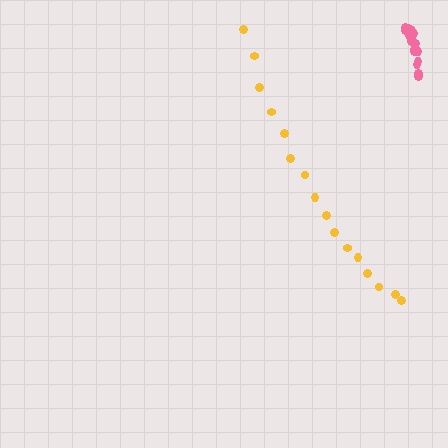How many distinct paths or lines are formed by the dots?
There are 2 distinct paths.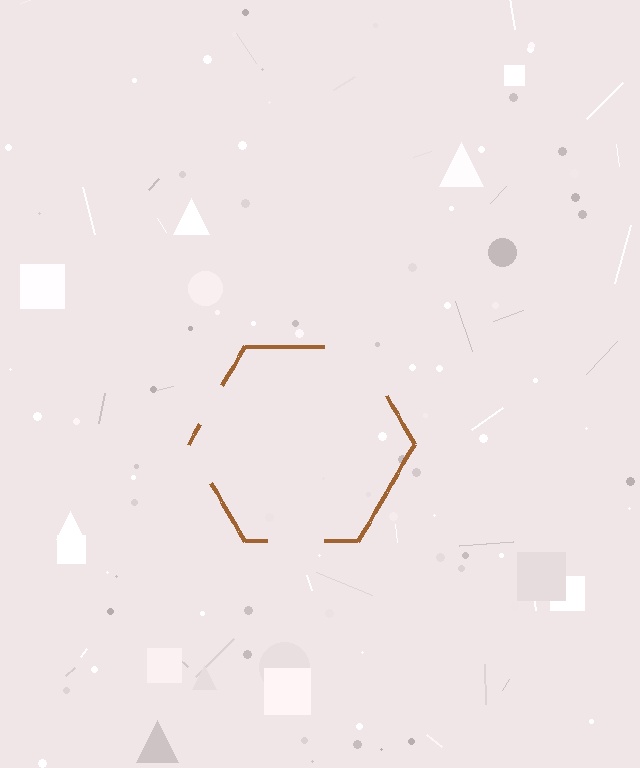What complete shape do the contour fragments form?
The contour fragments form a hexagon.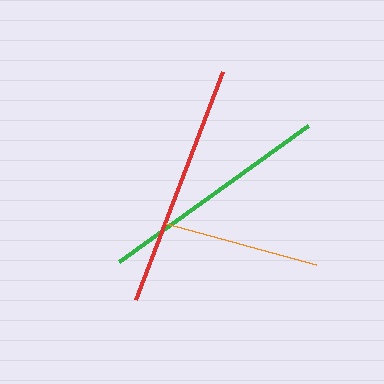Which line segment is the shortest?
The orange line is the shortest at approximately 156 pixels.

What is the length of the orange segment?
The orange segment is approximately 156 pixels long.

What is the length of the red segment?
The red segment is approximately 245 pixels long.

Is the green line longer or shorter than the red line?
The red line is longer than the green line.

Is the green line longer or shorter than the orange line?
The green line is longer than the orange line.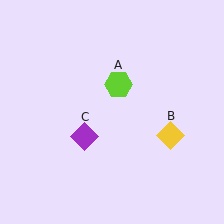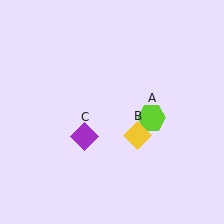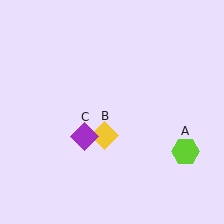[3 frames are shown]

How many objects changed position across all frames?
2 objects changed position: lime hexagon (object A), yellow diamond (object B).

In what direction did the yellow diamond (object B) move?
The yellow diamond (object B) moved left.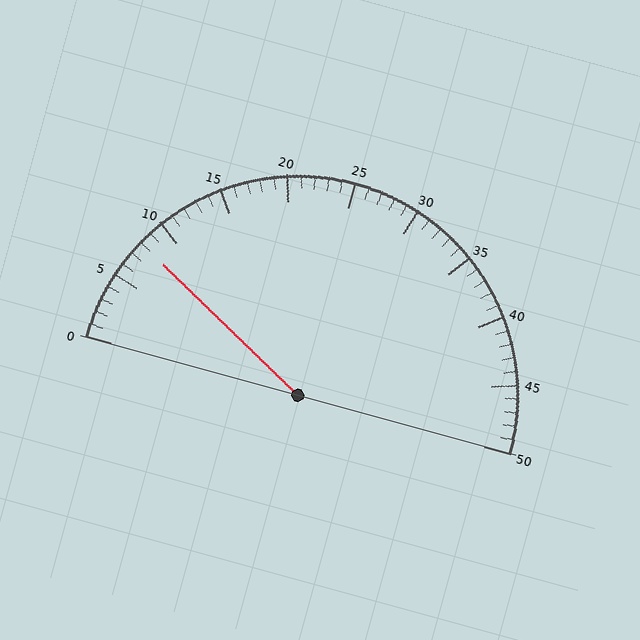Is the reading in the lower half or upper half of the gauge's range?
The reading is in the lower half of the range (0 to 50).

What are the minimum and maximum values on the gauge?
The gauge ranges from 0 to 50.